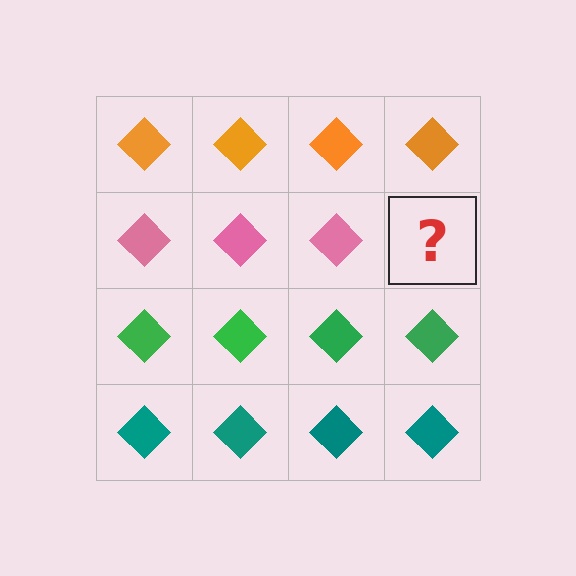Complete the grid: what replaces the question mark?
The question mark should be replaced with a pink diamond.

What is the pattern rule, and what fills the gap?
The rule is that each row has a consistent color. The gap should be filled with a pink diamond.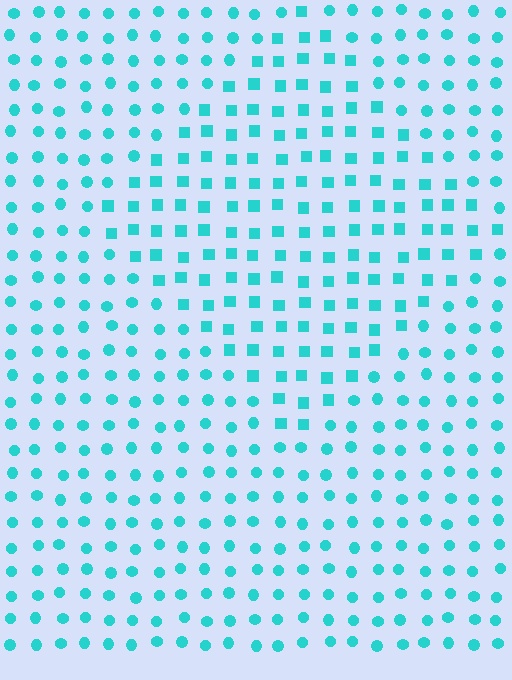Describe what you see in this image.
The image is filled with small cyan elements arranged in a uniform grid. A diamond-shaped region contains squares, while the surrounding area contains circles. The boundary is defined purely by the change in element shape.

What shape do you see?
I see a diamond.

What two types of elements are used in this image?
The image uses squares inside the diamond region and circles outside it.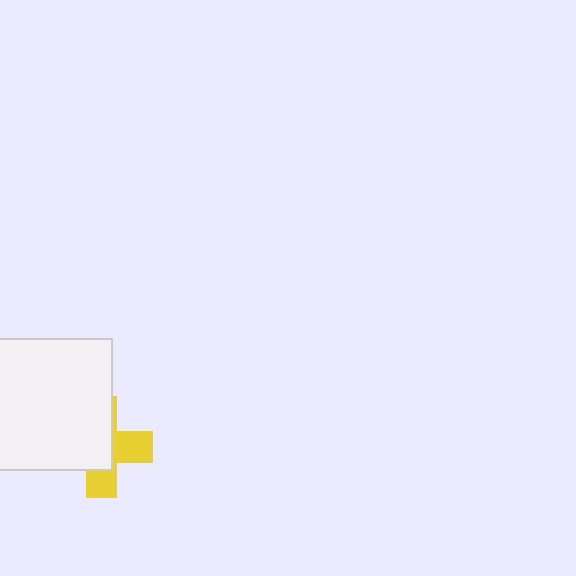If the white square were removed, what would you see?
You would see the complete yellow cross.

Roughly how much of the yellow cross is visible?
A small part of it is visible (roughly 41%).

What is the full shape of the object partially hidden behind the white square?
The partially hidden object is a yellow cross.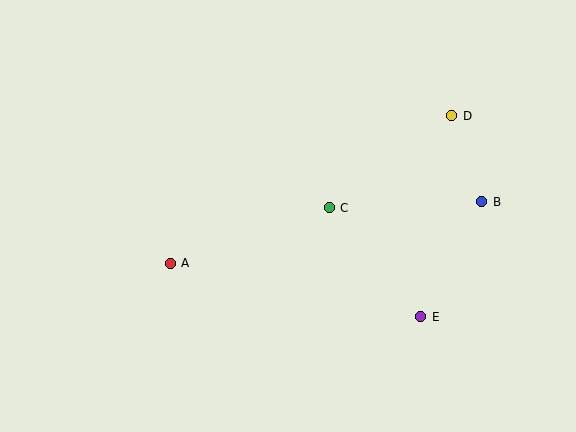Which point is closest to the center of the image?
Point C at (329, 208) is closest to the center.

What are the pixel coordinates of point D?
Point D is at (452, 116).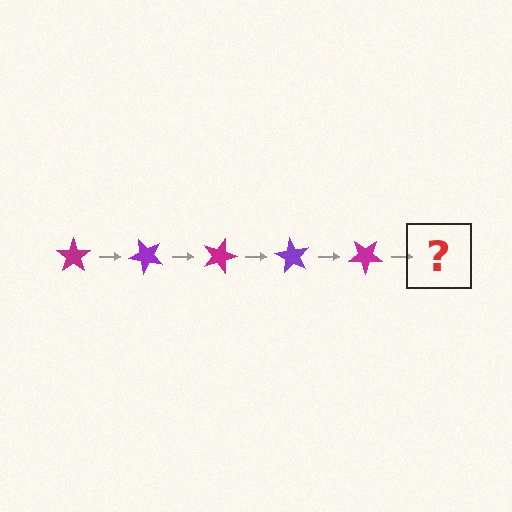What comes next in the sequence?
The next element should be a purple star, rotated 225 degrees from the start.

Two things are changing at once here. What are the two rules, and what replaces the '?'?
The two rules are that it rotates 45 degrees each step and the color cycles through magenta and purple. The '?' should be a purple star, rotated 225 degrees from the start.